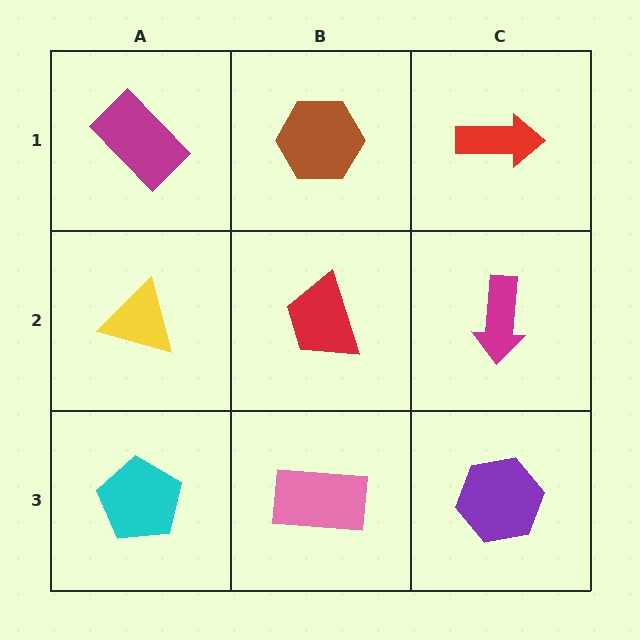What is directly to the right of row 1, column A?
A brown hexagon.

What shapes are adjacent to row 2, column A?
A magenta rectangle (row 1, column A), a cyan pentagon (row 3, column A), a red trapezoid (row 2, column B).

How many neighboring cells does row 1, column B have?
3.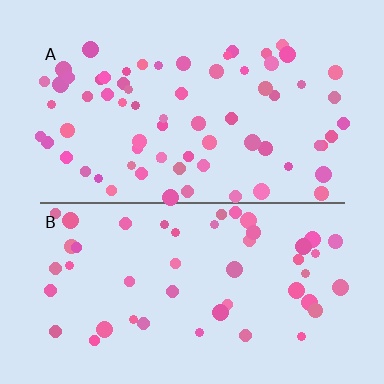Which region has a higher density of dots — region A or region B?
A (the top).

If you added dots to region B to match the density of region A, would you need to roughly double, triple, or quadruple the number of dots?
Approximately double.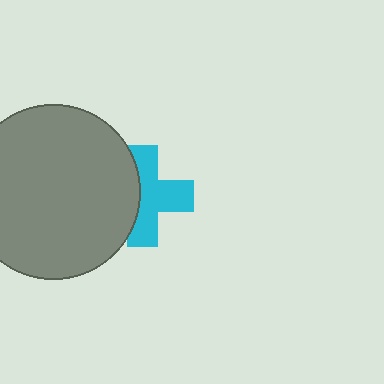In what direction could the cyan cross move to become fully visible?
The cyan cross could move right. That would shift it out from behind the gray circle entirely.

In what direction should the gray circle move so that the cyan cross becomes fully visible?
The gray circle should move left. That is the shortest direction to clear the overlap and leave the cyan cross fully visible.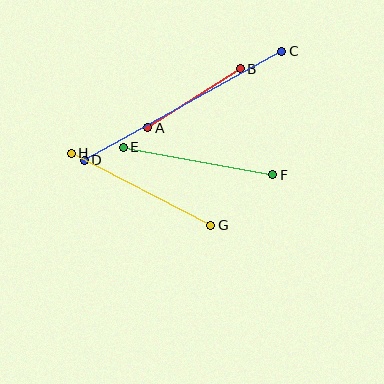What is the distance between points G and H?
The distance is approximately 157 pixels.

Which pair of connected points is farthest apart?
Points C and D are farthest apart.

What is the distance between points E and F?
The distance is approximately 152 pixels.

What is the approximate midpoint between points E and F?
The midpoint is at approximately (198, 161) pixels.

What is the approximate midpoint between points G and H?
The midpoint is at approximately (141, 189) pixels.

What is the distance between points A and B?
The distance is approximately 110 pixels.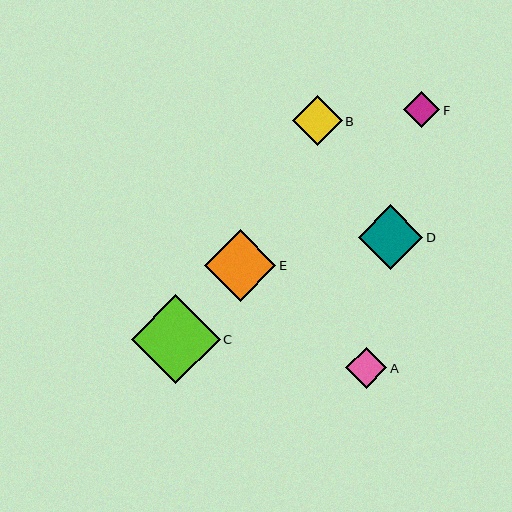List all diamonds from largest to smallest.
From largest to smallest: C, E, D, B, A, F.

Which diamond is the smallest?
Diamond F is the smallest with a size of approximately 36 pixels.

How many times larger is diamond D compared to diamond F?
Diamond D is approximately 1.8 times the size of diamond F.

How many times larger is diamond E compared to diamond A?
Diamond E is approximately 1.7 times the size of diamond A.